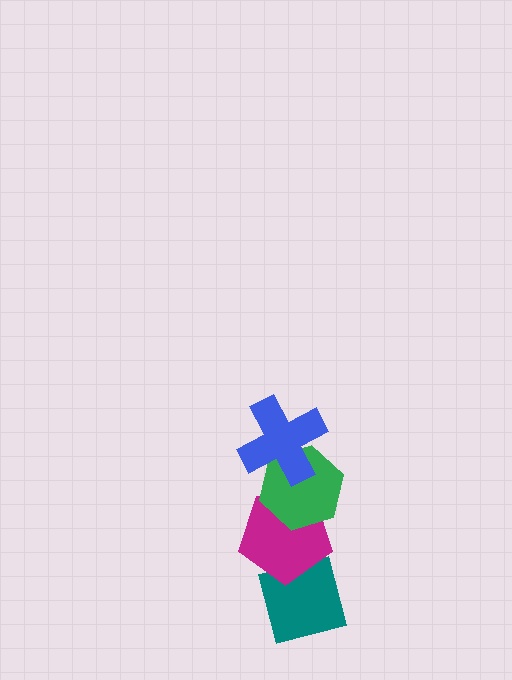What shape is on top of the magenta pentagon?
The green hexagon is on top of the magenta pentagon.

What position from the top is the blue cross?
The blue cross is 1st from the top.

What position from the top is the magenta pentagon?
The magenta pentagon is 3rd from the top.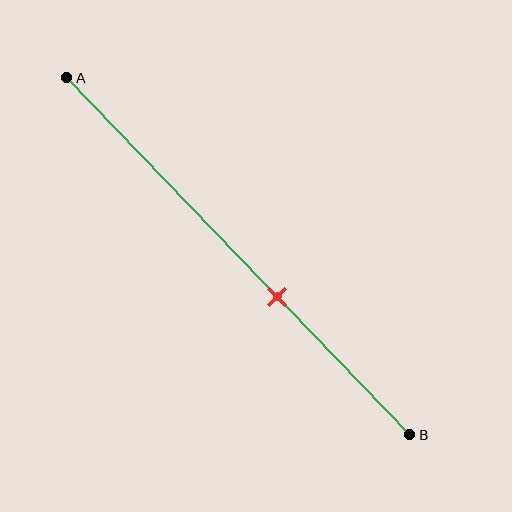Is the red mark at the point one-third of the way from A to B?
No, the mark is at about 60% from A, not at the 33% one-third point.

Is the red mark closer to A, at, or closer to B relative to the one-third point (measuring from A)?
The red mark is closer to point B than the one-third point of segment AB.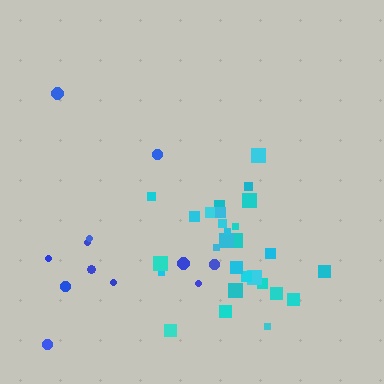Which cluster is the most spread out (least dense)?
Blue.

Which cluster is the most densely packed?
Cyan.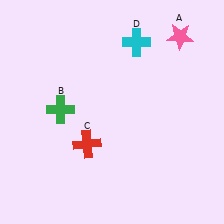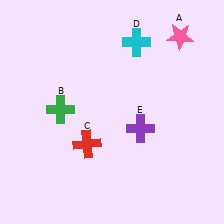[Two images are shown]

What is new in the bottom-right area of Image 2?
A purple cross (E) was added in the bottom-right area of Image 2.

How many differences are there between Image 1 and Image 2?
There is 1 difference between the two images.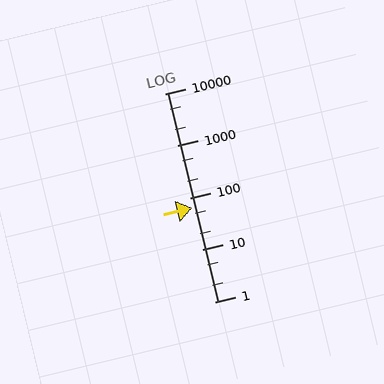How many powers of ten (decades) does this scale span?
The scale spans 4 decades, from 1 to 10000.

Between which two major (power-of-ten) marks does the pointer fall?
The pointer is between 10 and 100.